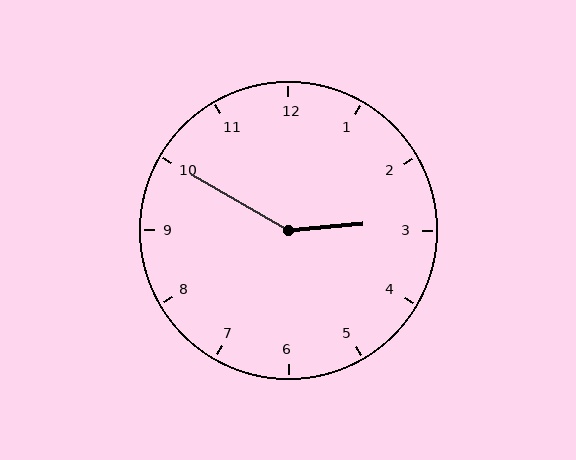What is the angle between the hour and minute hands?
Approximately 145 degrees.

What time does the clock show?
2:50.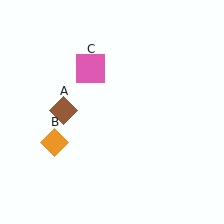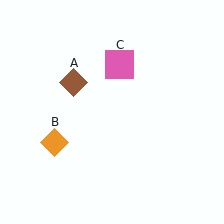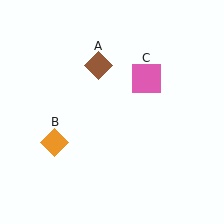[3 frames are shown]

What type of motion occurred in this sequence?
The brown diamond (object A), pink square (object C) rotated clockwise around the center of the scene.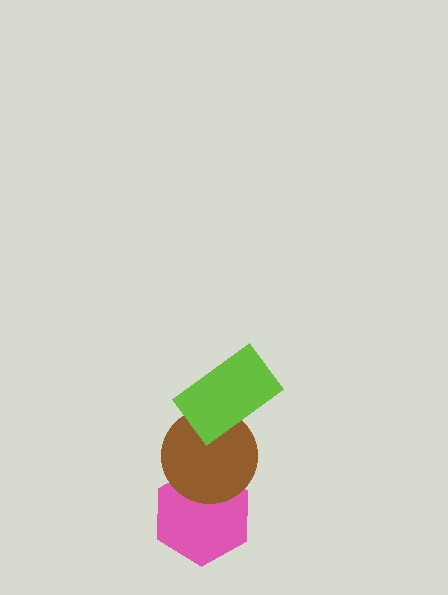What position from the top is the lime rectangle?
The lime rectangle is 1st from the top.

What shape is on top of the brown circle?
The lime rectangle is on top of the brown circle.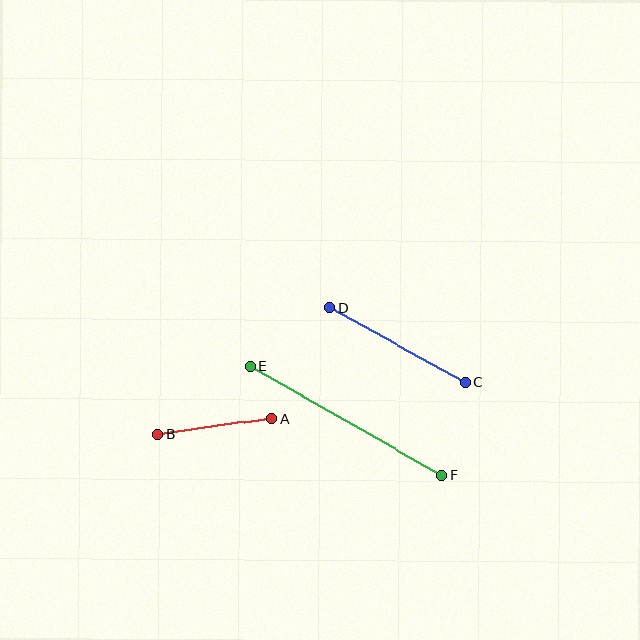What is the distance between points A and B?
The distance is approximately 115 pixels.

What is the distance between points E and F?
The distance is approximately 221 pixels.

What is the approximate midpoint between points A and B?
The midpoint is at approximately (215, 426) pixels.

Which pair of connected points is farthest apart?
Points E and F are farthest apart.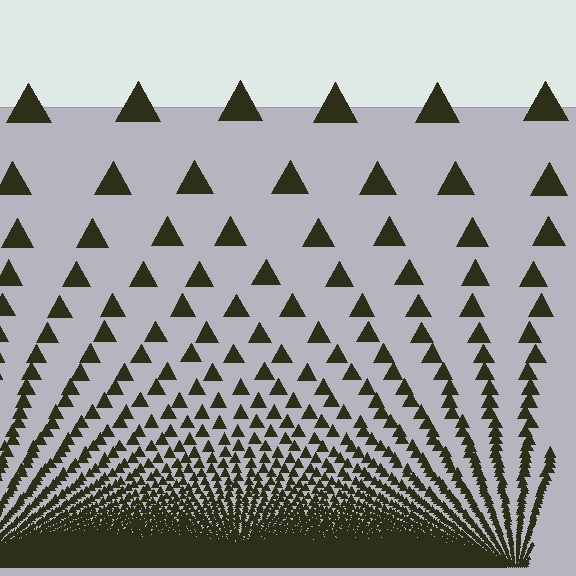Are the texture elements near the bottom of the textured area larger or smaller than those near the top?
Smaller. The gradient is inverted — elements near the bottom are smaller and denser.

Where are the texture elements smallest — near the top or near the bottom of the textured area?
Near the bottom.